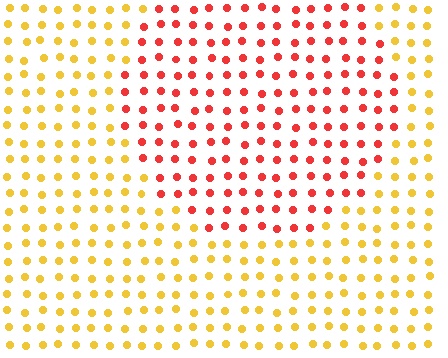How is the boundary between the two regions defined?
The boundary is defined purely by a slight shift in hue (about 48 degrees). Spacing, size, and orientation are identical on both sides.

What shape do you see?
I see a circle.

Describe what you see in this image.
The image is filled with small yellow elements in a uniform arrangement. A circle-shaped region is visible where the elements are tinted to a slightly different hue, forming a subtle color boundary.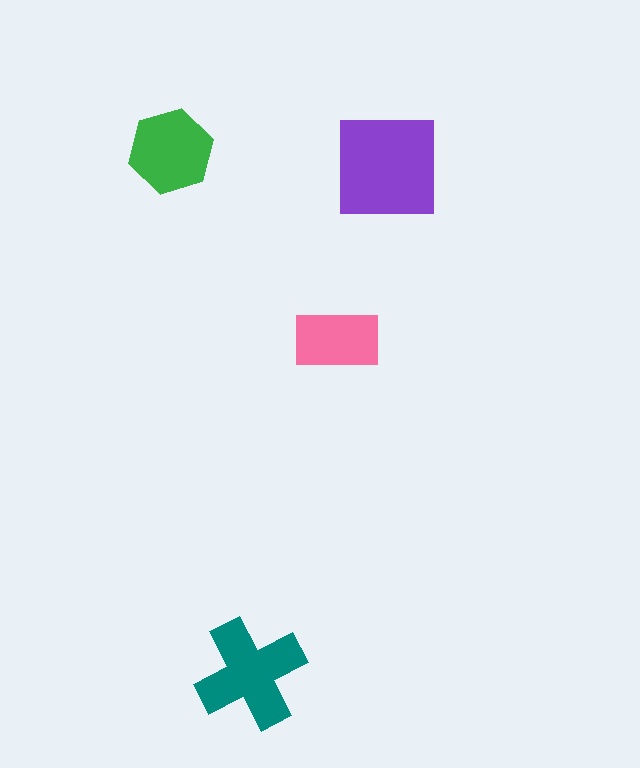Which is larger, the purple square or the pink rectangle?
The purple square.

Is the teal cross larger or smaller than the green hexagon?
Larger.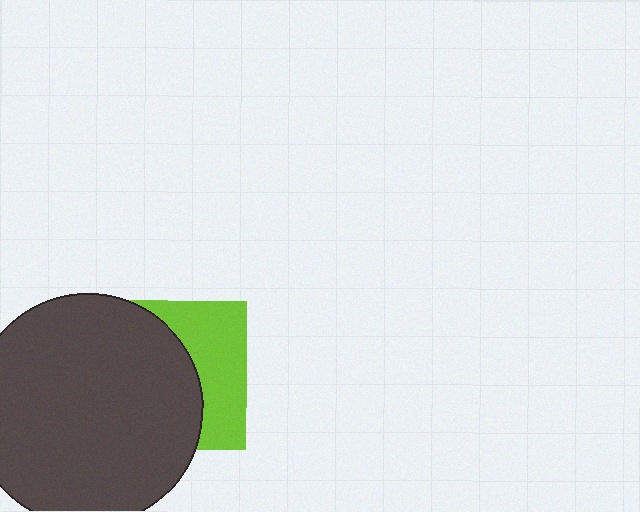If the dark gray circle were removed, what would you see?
You would see the complete lime square.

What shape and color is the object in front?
The object in front is a dark gray circle.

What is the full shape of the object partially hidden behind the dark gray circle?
The partially hidden object is a lime square.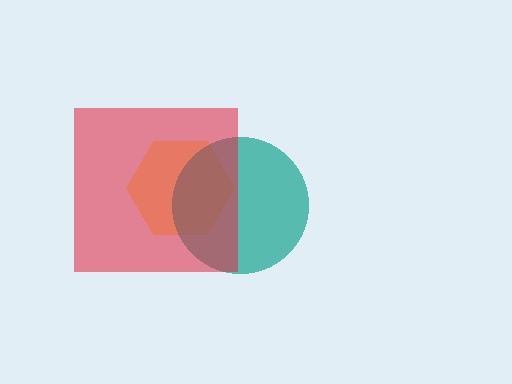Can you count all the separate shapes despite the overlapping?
Yes, there are 3 separate shapes.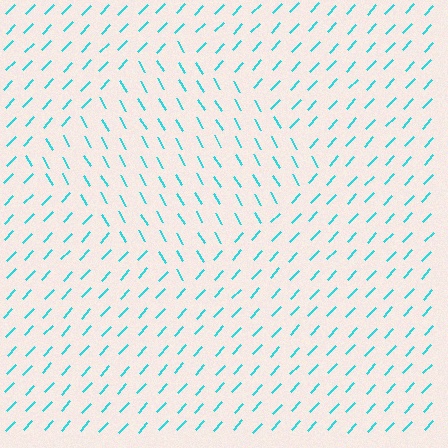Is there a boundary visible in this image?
Yes, there is a texture boundary formed by a change in line orientation.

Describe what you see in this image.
The image is filled with small cyan line segments. A diamond region in the image has lines oriented differently from the surrounding lines, creating a visible texture boundary.